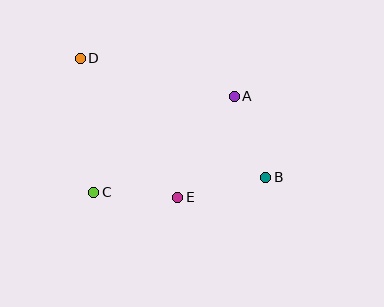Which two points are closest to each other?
Points C and E are closest to each other.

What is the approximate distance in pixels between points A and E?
The distance between A and E is approximately 116 pixels.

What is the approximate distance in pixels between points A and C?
The distance between A and C is approximately 170 pixels.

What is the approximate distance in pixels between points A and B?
The distance between A and B is approximately 87 pixels.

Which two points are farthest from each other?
Points B and D are farthest from each other.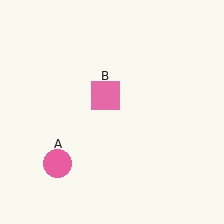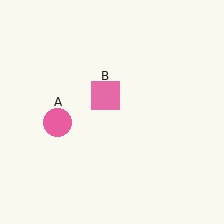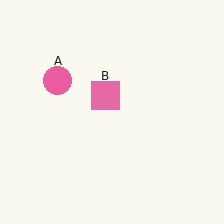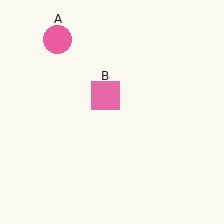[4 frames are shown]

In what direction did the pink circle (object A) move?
The pink circle (object A) moved up.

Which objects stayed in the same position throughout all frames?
Pink square (object B) remained stationary.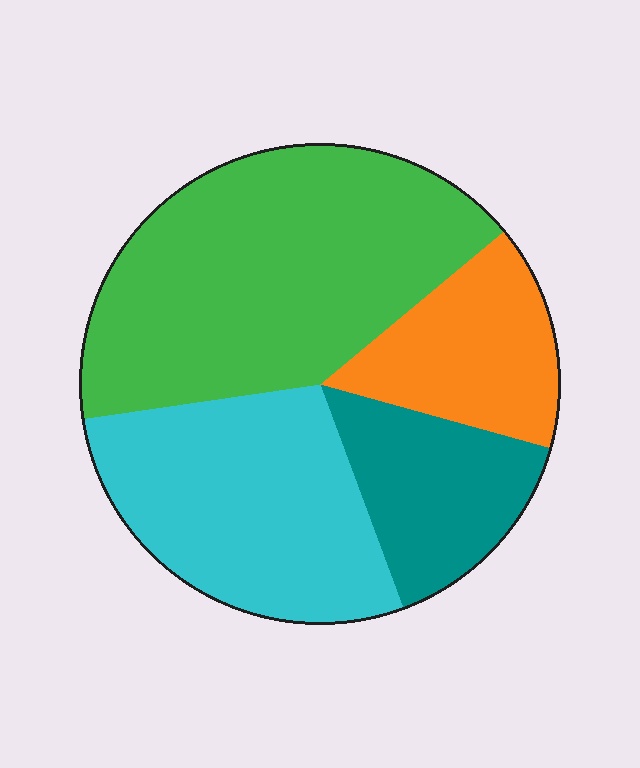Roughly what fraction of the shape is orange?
Orange covers 15% of the shape.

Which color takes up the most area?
Green, at roughly 40%.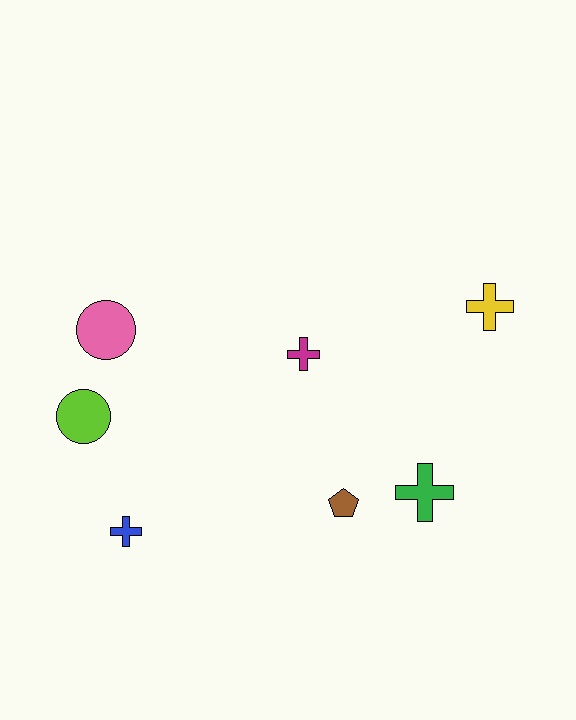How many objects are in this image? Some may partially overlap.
There are 7 objects.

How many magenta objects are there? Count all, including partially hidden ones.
There is 1 magenta object.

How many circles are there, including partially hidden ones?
There are 2 circles.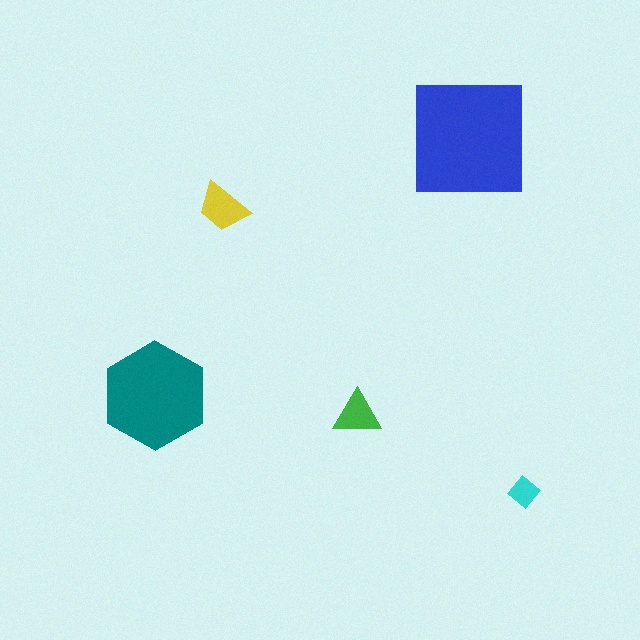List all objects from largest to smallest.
The blue square, the teal hexagon, the yellow trapezoid, the green triangle, the cyan diamond.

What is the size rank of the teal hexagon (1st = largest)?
2nd.